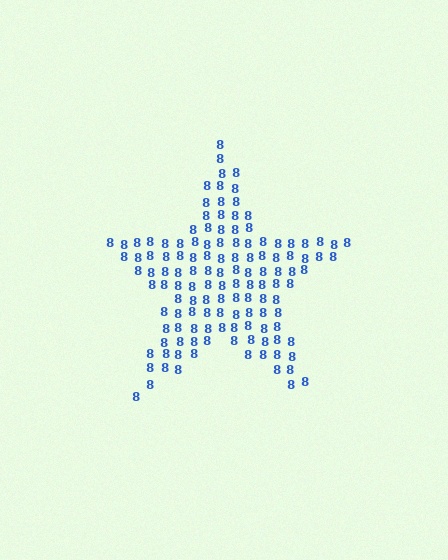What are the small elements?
The small elements are digit 8's.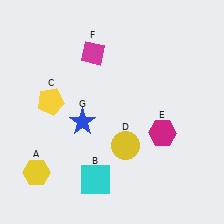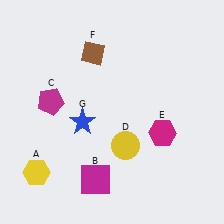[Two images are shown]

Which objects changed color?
B changed from cyan to magenta. C changed from yellow to magenta. F changed from magenta to brown.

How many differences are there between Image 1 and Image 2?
There are 3 differences between the two images.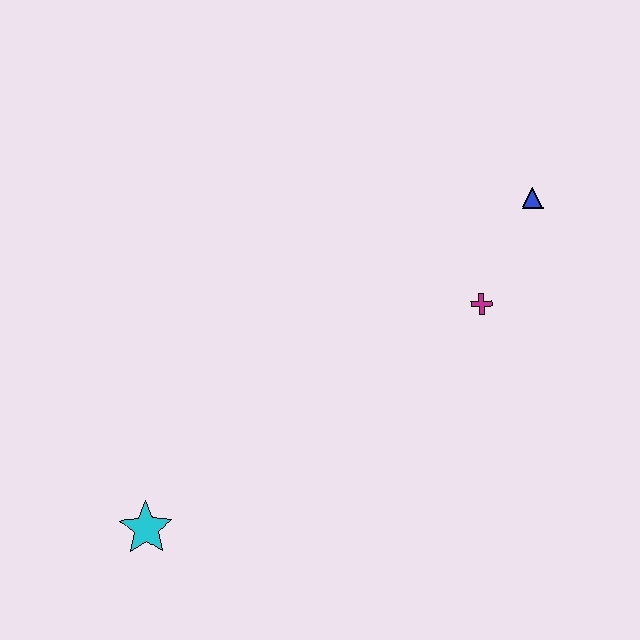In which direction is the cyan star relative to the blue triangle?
The cyan star is to the left of the blue triangle.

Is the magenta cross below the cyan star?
No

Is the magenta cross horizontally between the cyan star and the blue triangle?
Yes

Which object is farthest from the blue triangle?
The cyan star is farthest from the blue triangle.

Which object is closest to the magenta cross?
The blue triangle is closest to the magenta cross.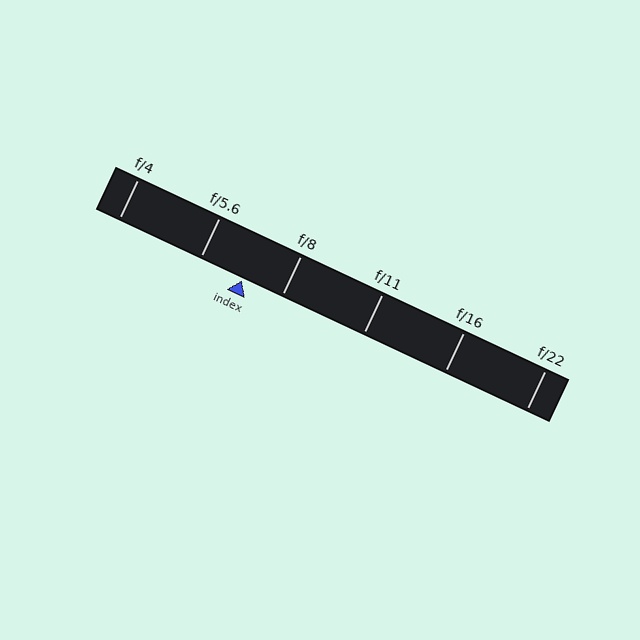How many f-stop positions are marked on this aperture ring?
There are 6 f-stop positions marked.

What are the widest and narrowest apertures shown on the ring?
The widest aperture shown is f/4 and the narrowest is f/22.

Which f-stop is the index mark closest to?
The index mark is closest to f/8.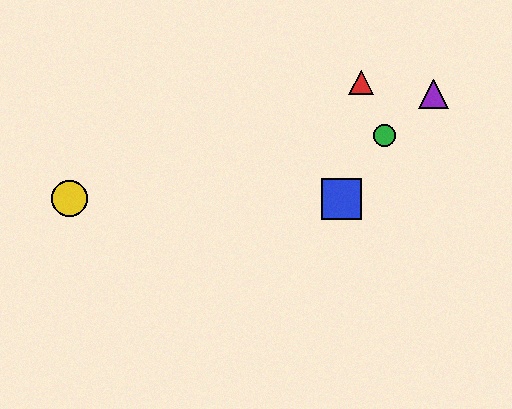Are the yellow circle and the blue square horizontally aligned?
Yes, both are at y≈199.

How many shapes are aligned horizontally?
2 shapes (the blue square, the yellow circle) are aligned horizontally.